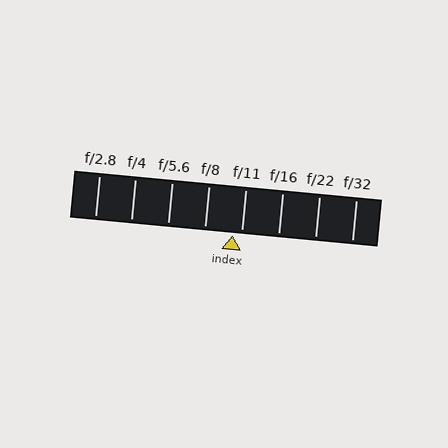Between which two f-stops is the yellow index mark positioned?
The index mark is between f/8 and f/11.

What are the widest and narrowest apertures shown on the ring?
The widest aperture shown is f/2.8 and the narrowest is f/32.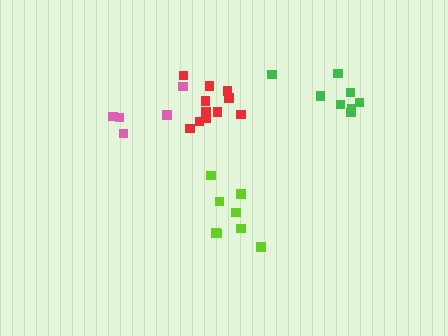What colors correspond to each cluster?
The clusters are colored: lime, green, red, pink.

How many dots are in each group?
Group 1: 8 dots, Group 2: 8 dots, Group 3: 11 dots, Group 4: 5 dots (32 total).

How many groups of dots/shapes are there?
There are 4 groups.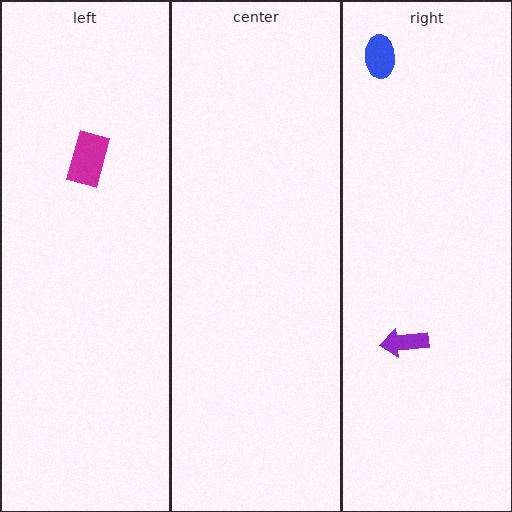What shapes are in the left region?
The magenta rectangle.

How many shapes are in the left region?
1.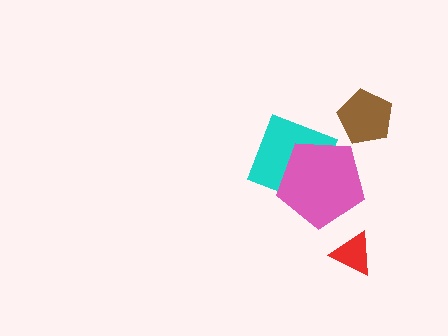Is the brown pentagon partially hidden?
No, no other shape covers it.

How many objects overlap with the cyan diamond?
1 object overlaps with the cyan diamond.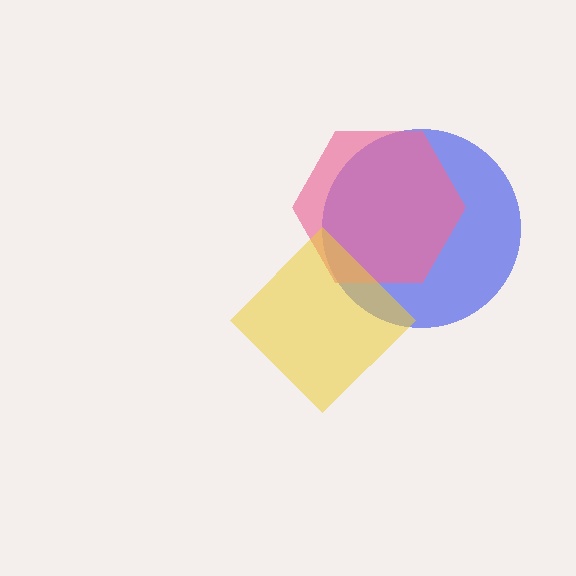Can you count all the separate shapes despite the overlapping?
Yes, there are 3 separate shapes.